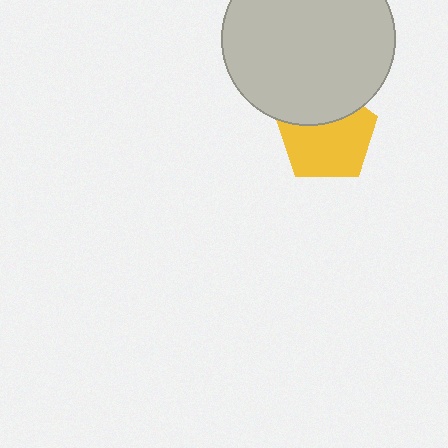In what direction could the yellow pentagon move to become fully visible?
The yellow pentagon could move down. That would shift it out from behind the light gray circle entirely.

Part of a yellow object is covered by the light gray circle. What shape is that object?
It is a pentagon.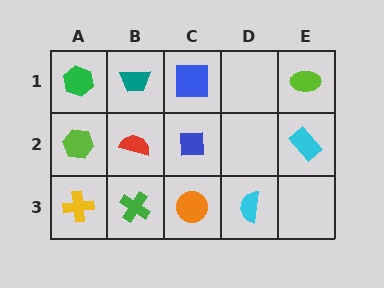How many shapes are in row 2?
4 shapes.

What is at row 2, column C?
A blue square.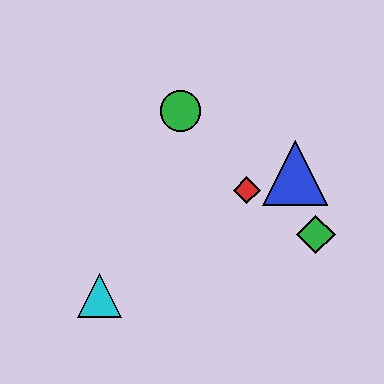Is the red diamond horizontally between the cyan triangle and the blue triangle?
Yes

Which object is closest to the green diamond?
The blue triangle is closest to the green diamond.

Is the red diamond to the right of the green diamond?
No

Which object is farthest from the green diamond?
The cyan triangle is farthest from the green diamond.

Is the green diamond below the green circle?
Yes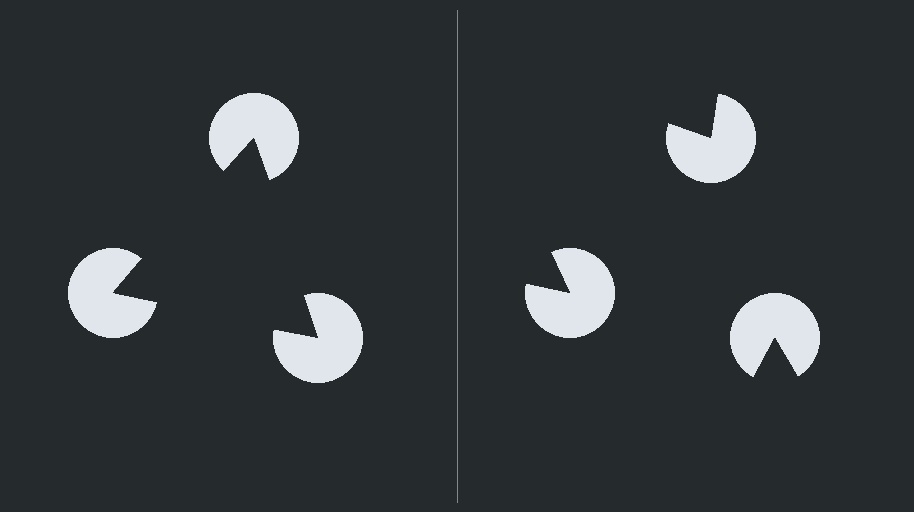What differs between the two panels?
The pac-man discs are positioned identically on both sides; only the wedge orientations differ. On the left they align to a triangle; on the right they are misaligned.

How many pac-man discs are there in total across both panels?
6 — 3 on each side.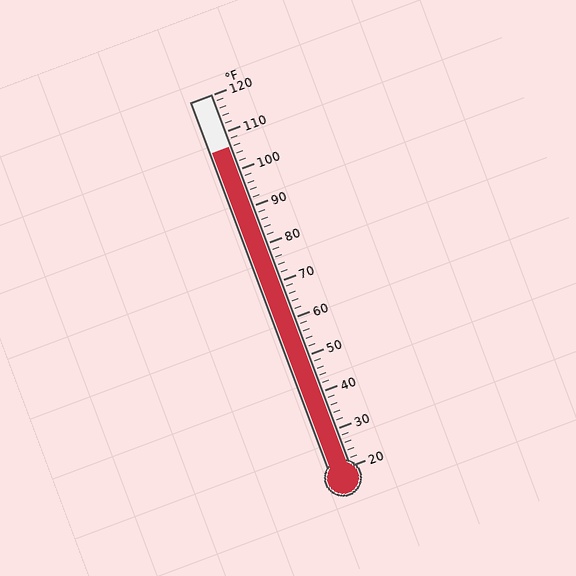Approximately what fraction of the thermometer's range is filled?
The thermometer is filled to approximately 85% of its range.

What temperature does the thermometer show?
The thermometer shows approximately 106°F.